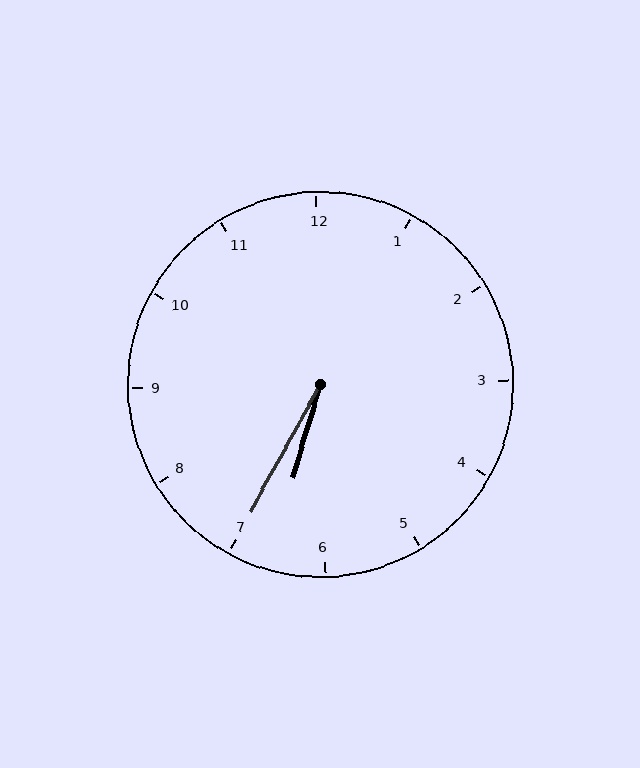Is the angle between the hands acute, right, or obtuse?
It is acute.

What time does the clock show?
6:35.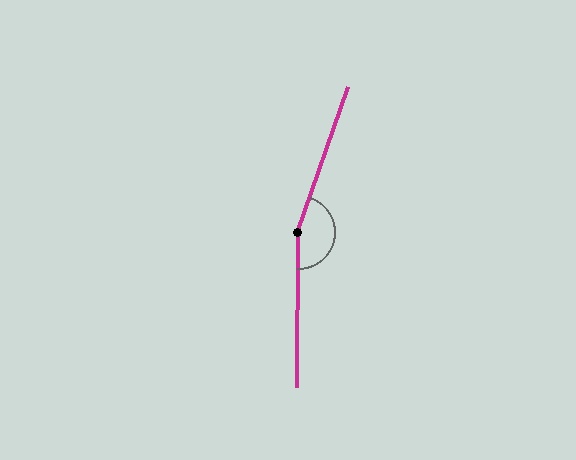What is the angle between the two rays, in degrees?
Approximately 161 degrees.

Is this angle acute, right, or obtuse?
It is obtuse.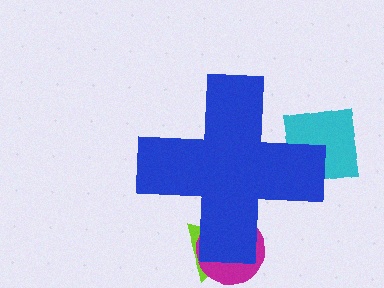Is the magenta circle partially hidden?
Yes, the magenta circle is partially hidden behind the blue cross.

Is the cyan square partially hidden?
Yes, the cyan square is partially hidden behind the blue cross.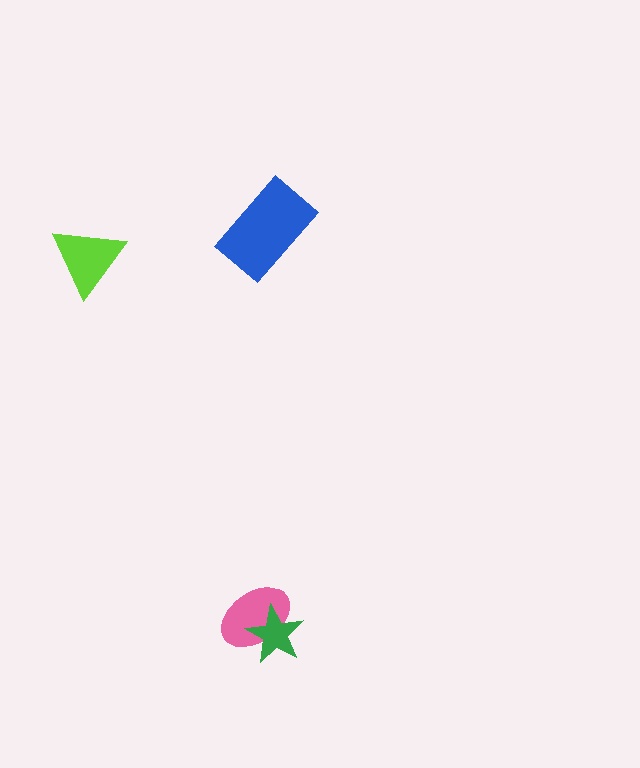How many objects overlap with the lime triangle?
0 objects overlap with the lime triangle.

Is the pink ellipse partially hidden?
Yes, it is partially covered by another shape.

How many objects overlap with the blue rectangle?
0 objects overlap with the blue rectangle.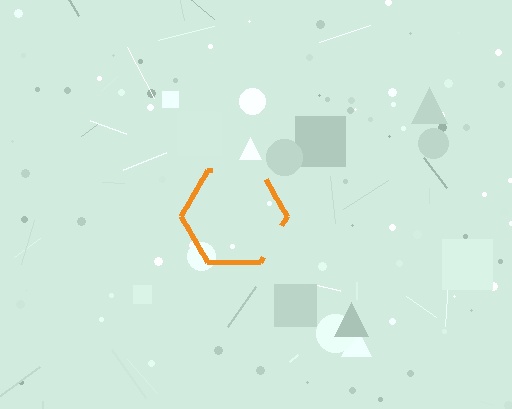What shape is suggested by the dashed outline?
The dashed outline suggests a hexagon.